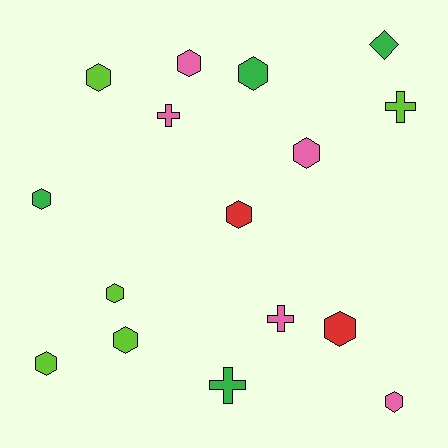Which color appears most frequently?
Lime, with 5 objects.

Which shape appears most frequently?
Hexagon, with 11 objects.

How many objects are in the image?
There are 16 objects.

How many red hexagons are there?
There are 2 red hexagons.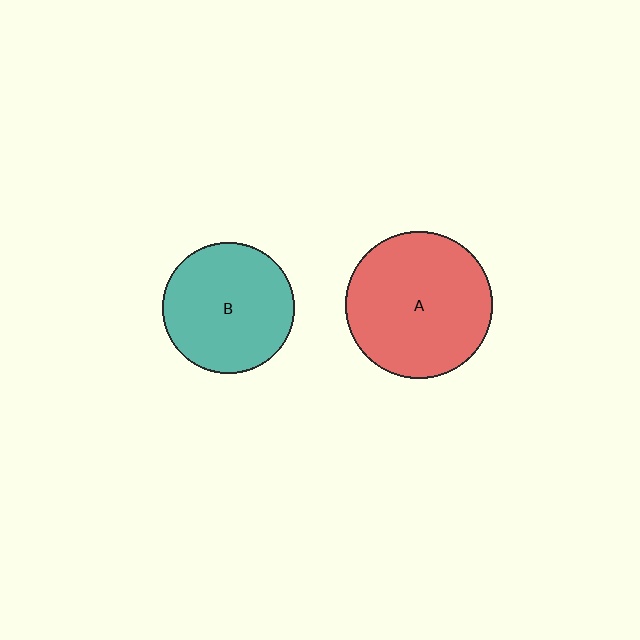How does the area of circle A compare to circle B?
Approximately 1.2 times.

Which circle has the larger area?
Circle A (red).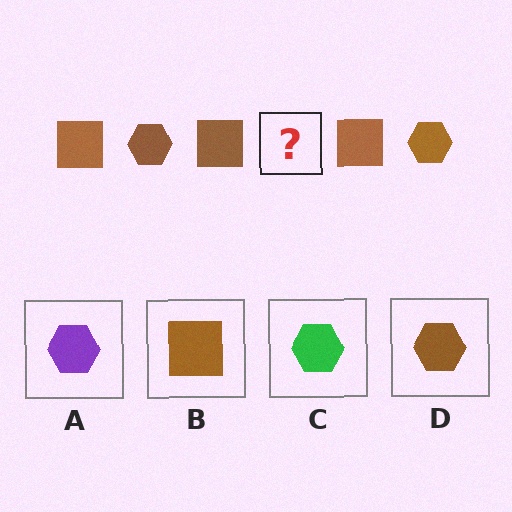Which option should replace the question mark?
Option D.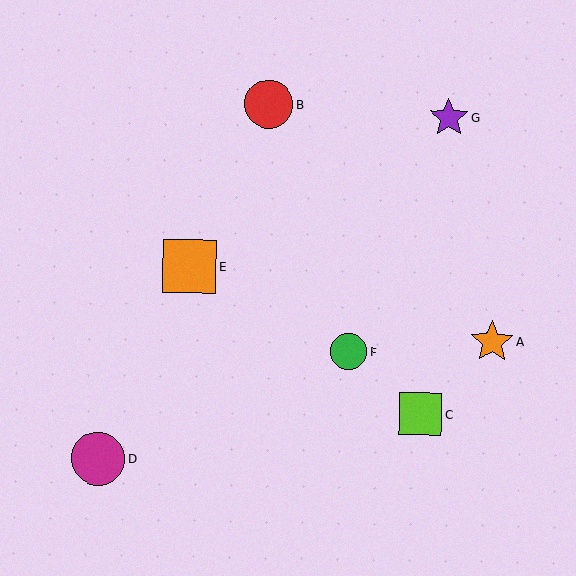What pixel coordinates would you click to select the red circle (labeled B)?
Click at (269, 104) to select the red circle B.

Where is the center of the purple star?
The center of the purple star is at (449, 117).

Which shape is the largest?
The orange square (labeled E) is the largest.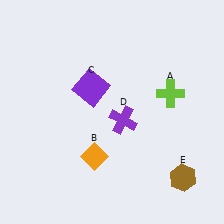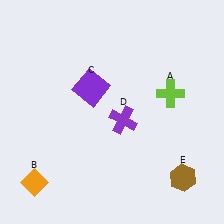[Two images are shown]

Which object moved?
The orange diamond (B) moved left.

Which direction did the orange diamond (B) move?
The orange diamond (B) moved left.